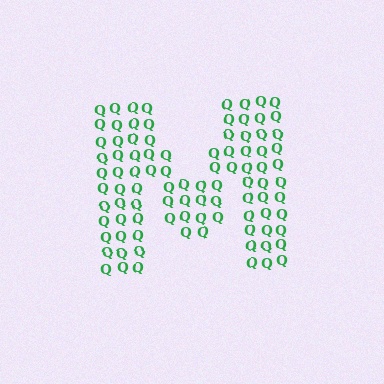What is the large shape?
The large shape is the letter M.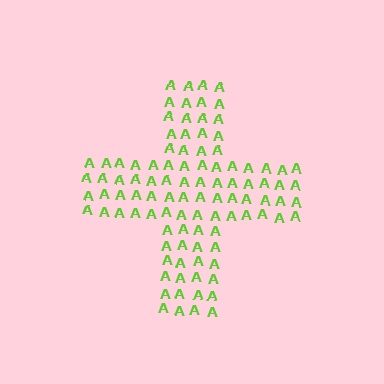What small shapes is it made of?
It is made of small letter A's.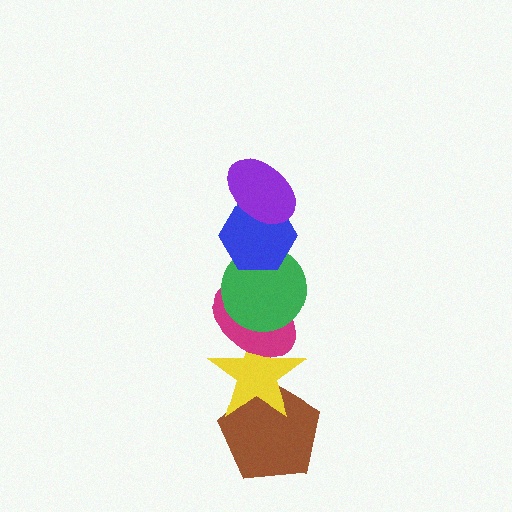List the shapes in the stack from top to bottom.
From top to bottom: the purple ellipse, the blue hexagon, the green circle, the magenta ellipse, the yellow star, the brown pentagon.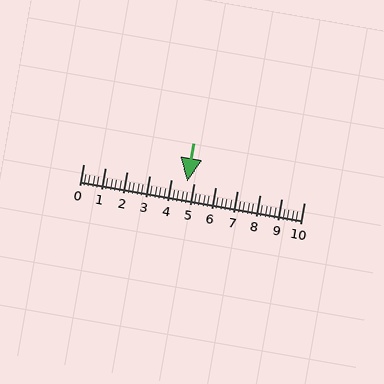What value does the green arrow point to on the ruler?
The green arrow points to approximately 4.7.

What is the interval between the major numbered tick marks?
The major tick marks are spaced 1 units apart.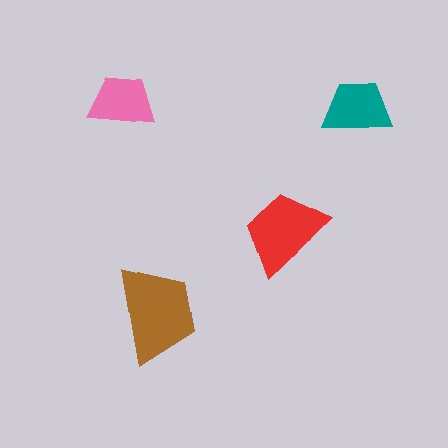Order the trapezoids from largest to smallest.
the brown one, the red one, the teal one, the pink one.